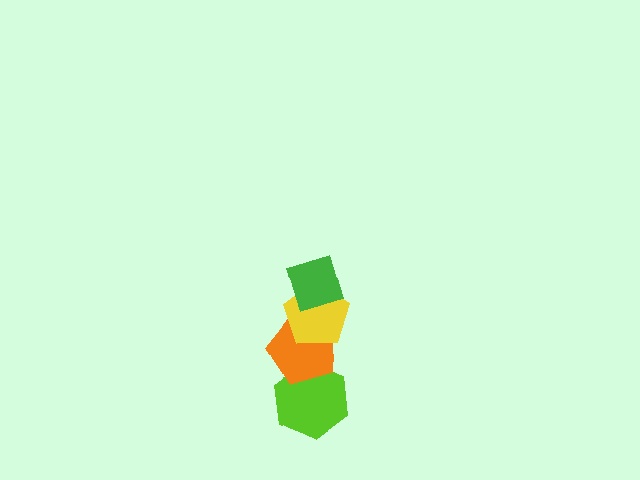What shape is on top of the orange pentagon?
The yellow pentagon is on top of the orange pentagon.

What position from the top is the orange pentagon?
The orange pentagon is 3rd from the top.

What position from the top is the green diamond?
The green diamond is 1st from the top.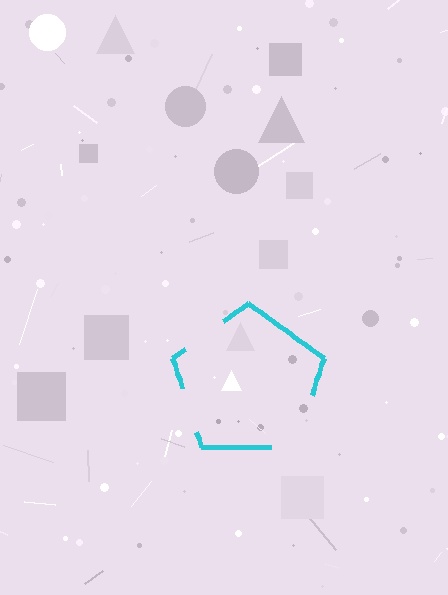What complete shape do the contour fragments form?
The contour fragments form a pentagon.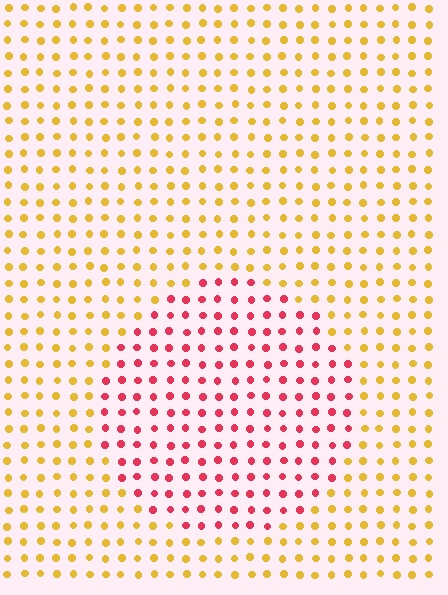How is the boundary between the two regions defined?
The boundary is defined purely by a slight shift in hue (about 58 degrees). Spacing, size, and orientation are identical on both sides.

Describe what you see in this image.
The image is filled with small yellow elements in a uniform arrangement. A circle-shaped region is visible where the elements are tinted to a slightly different hue, forming a subtle color boundary.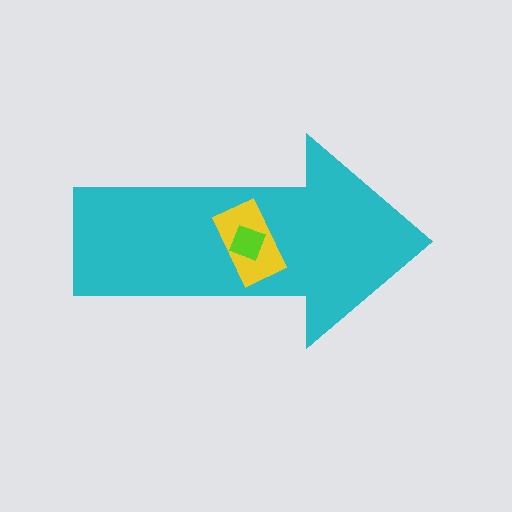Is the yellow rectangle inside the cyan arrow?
Yes.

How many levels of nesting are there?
3.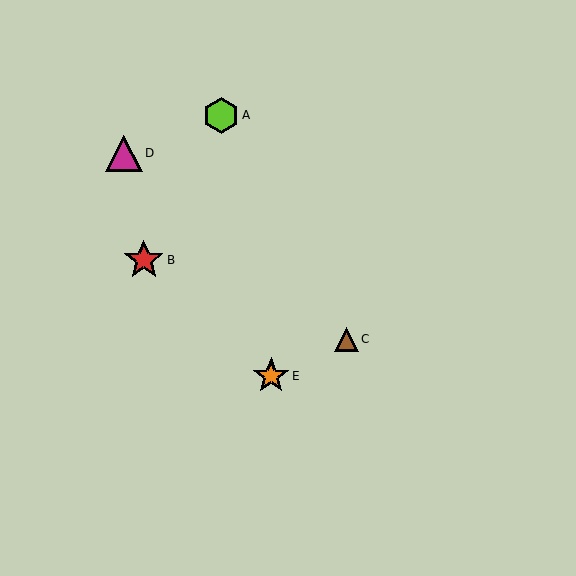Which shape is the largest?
The red star (labeled B) is the largest.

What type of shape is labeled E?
Shape E is an orange star.